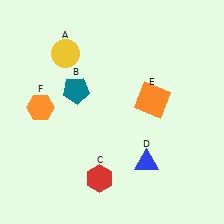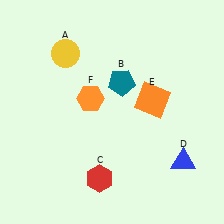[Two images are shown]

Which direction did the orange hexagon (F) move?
The orange hexagon (F) moved right.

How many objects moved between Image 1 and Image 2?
3 objects moved between the two images.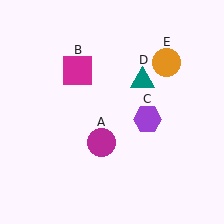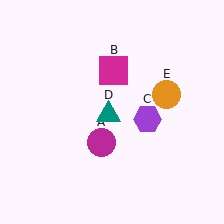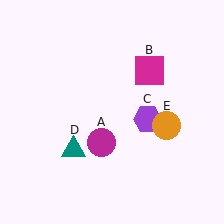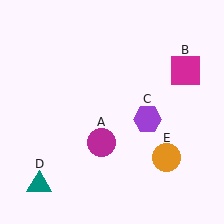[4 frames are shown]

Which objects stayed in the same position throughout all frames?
Magenta circle (object A) and purple hexagon (object C) remained stationary.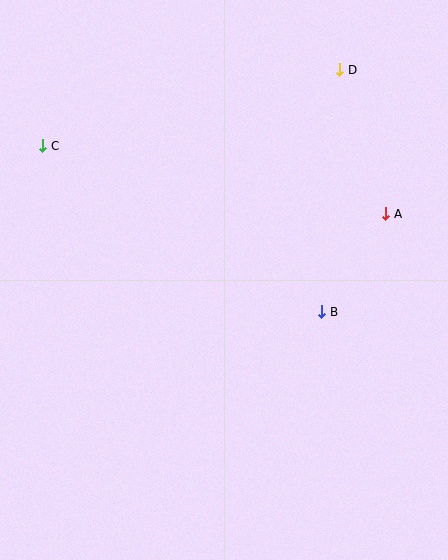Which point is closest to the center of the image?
Point B at (322, 312) is closest to the center.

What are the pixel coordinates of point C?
Point C is at (43, 146).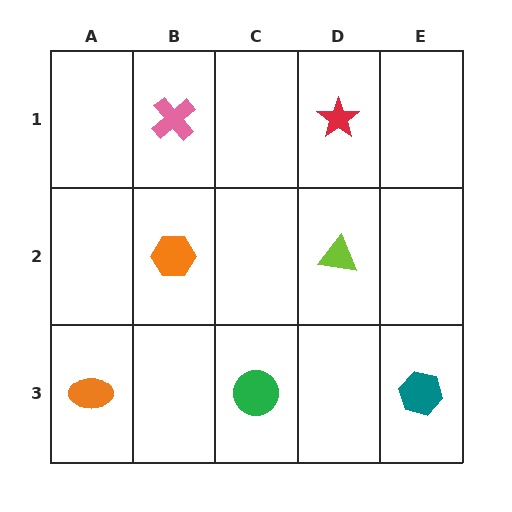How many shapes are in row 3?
3 shapes.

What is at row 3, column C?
A green circle.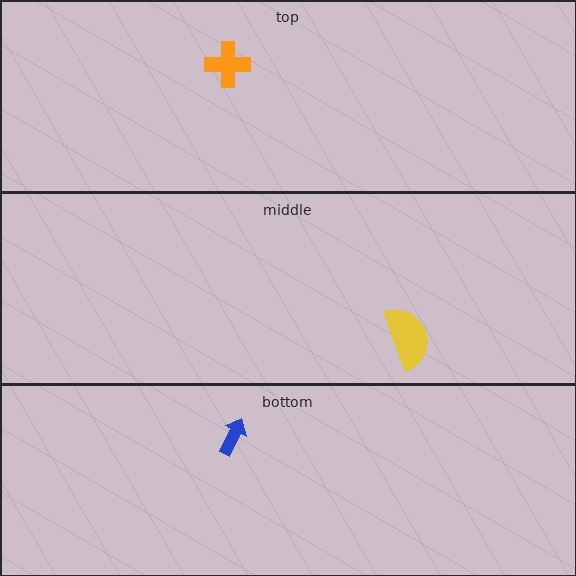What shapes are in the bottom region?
The blue arrow.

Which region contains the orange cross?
The top region.